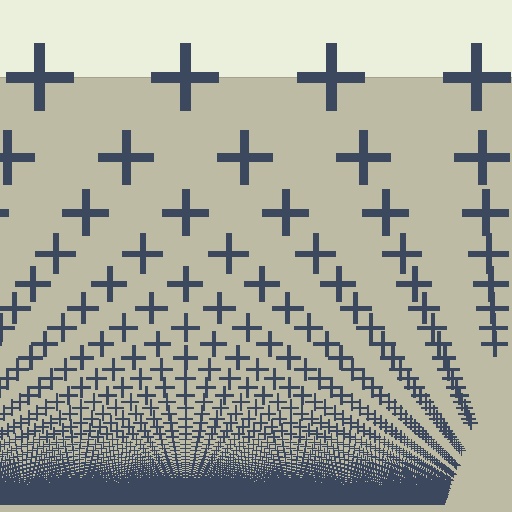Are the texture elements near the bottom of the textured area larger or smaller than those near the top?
Smaller. The gradient is inverted — elements near the bottom are smaller and denser.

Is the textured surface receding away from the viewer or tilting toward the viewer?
The surface appears to tilt toward the viewer. Texture elements get larger and sparser toward the top.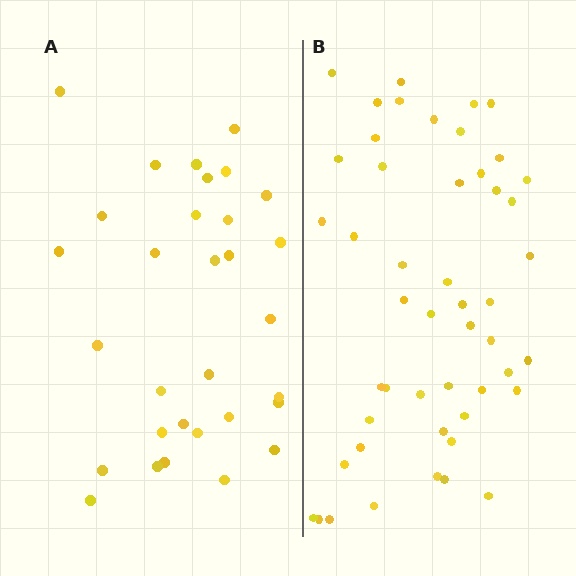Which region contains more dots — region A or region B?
Region B (the right region) has more dots.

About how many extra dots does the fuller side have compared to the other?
Region B has approximately 20 more dots than region A.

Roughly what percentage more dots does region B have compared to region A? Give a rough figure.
About 60% more.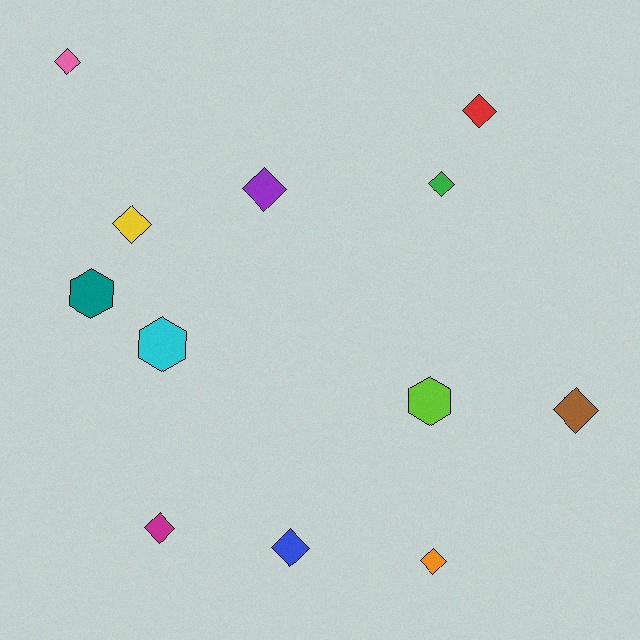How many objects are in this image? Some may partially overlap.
There are 12 objects.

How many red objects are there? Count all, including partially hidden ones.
There is 1 red object.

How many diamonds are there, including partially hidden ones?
There are 9 diamonds.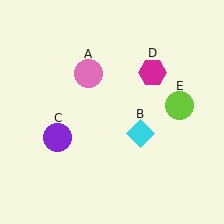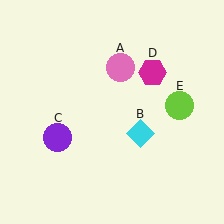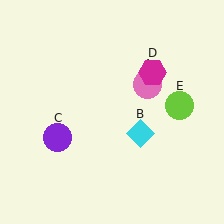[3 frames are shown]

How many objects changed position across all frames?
1 object changed position: pink circle (object A).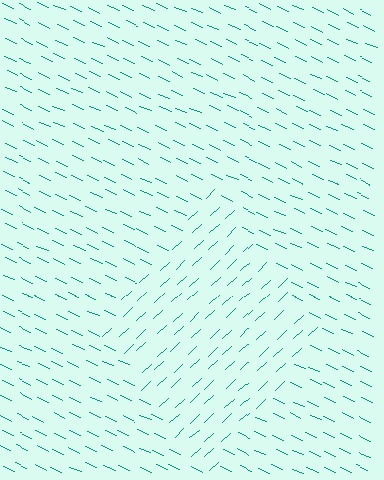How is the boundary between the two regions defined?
The boundary is defined purely by a change in line orientation (approximately 68 degrees difference). All lines are the same color and thickness.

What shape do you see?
I see a diamond.